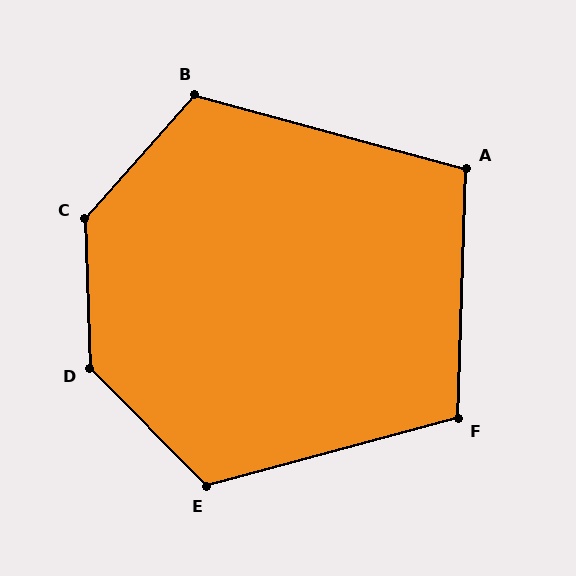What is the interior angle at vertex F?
Approximately 107 degrees (obtuse).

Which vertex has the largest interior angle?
C, at approximately 137 degrees.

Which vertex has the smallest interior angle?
A, at approximately 103 degrees.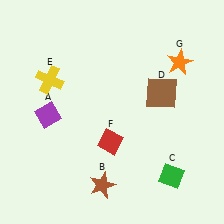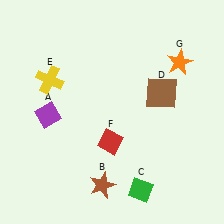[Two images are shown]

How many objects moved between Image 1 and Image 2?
1 object moved between the two images.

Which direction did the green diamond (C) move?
The green diamond (C) moved left.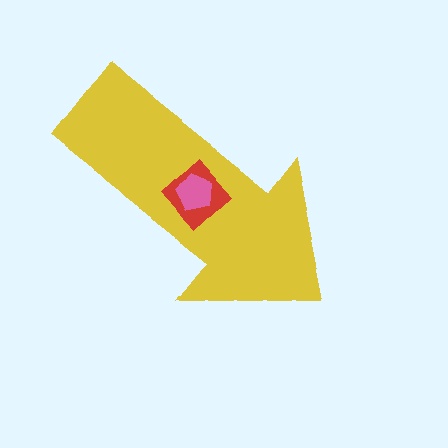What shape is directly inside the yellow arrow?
The red diamond.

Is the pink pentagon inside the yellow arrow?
Yes.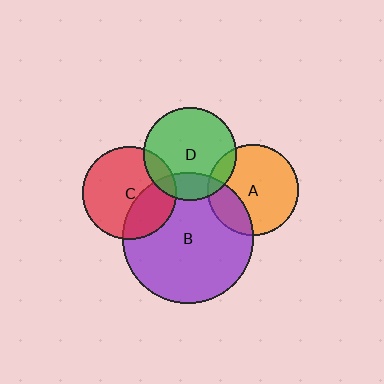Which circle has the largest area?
Circle B (purple).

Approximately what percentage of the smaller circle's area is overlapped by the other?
Approximately 15%.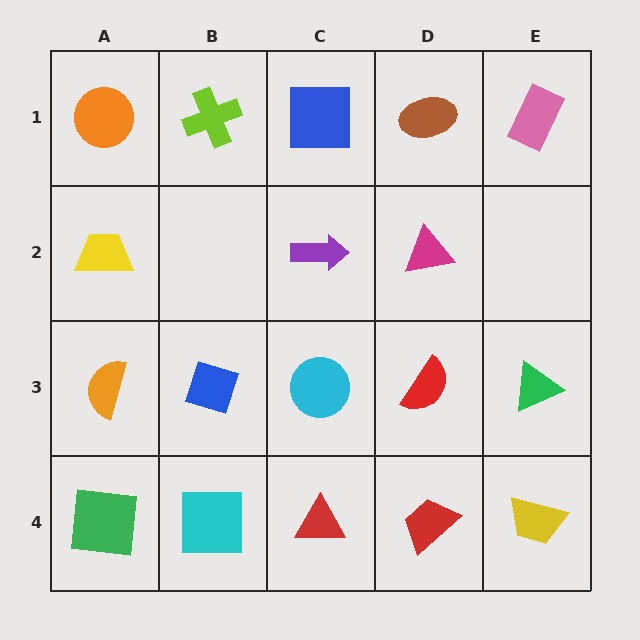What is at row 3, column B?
A blue diamond.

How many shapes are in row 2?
3 shapes.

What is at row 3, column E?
A green triangle.